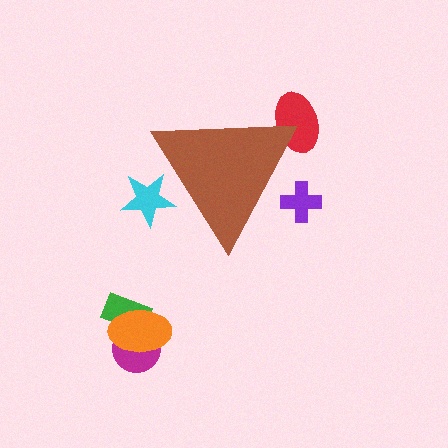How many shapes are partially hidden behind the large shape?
3 shapes are partially hidden.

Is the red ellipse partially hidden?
Yes, the red ellipse is partially hidden behind the brown triangle.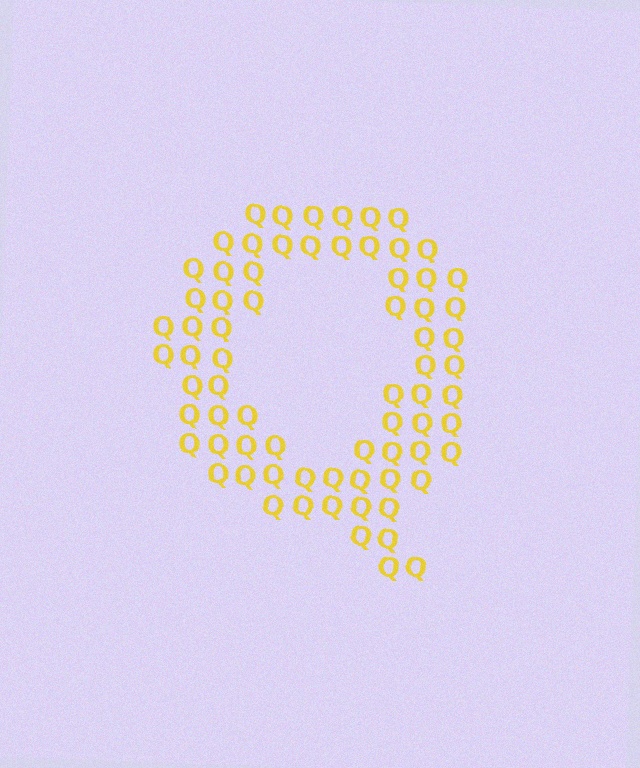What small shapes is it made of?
It is made of small letter Q's.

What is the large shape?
The large shape is the letter Q.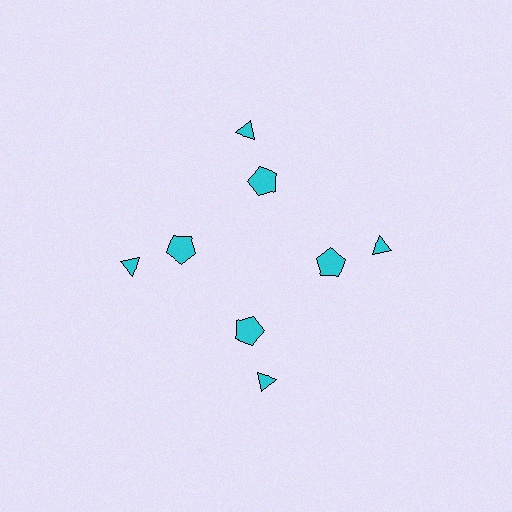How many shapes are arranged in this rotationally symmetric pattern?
There are 8 shapes, arranged in 4 groups of 2.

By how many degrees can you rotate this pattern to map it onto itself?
The pattern maps onto itself every 90 degrees of rotation.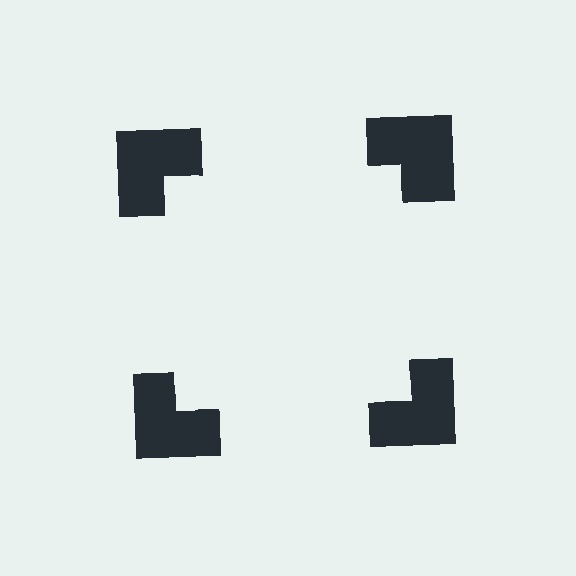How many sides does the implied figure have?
4 sides.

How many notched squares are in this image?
There are 4 — one at each vertex of the illusory square.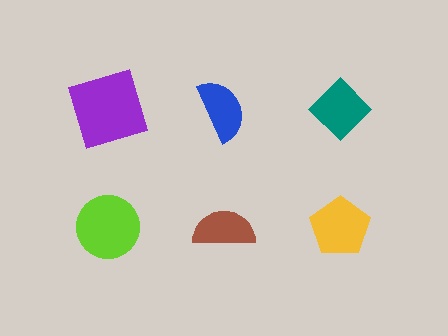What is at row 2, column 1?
A lime circle.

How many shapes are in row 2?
3 shapes.